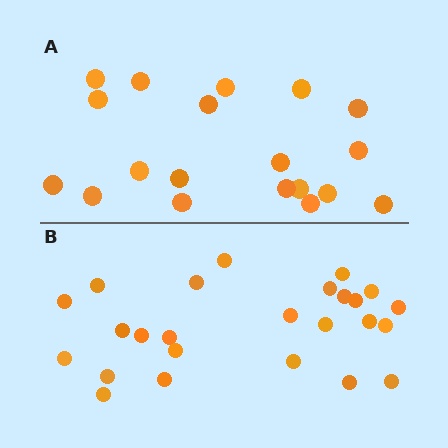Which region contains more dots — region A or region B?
Region B (the bottom region) has more dots.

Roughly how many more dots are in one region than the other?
Region B has about 6 more dots than region A.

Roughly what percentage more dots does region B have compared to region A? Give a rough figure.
About 30% more.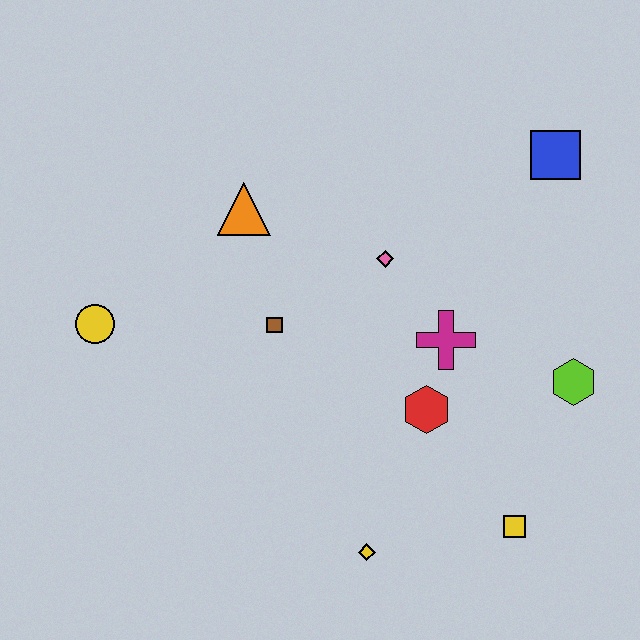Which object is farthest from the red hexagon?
The yellow circle is farthest from the red hexagon.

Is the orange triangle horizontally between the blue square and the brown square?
No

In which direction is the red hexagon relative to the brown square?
The red hexagon is to the right of the brown square.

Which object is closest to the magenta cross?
The red hexagon is closest to the magenta cross.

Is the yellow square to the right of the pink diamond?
Yes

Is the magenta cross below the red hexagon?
No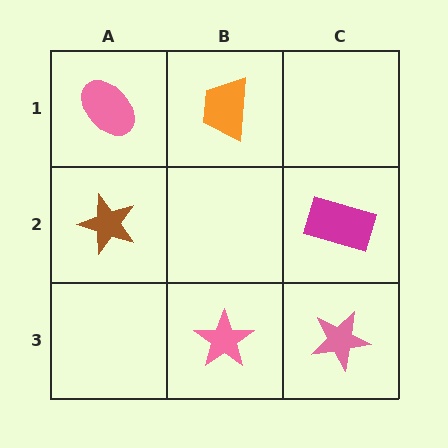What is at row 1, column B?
An orange trapezoid.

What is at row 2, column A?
A brown star.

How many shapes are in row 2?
2 shapes.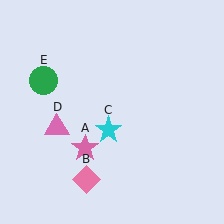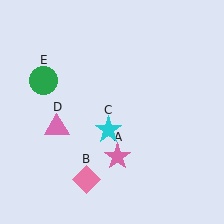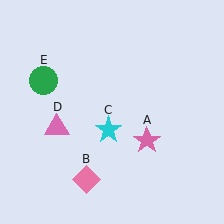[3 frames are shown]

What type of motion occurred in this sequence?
The pink star (object A) rotated counterclockwise around the center of the scene.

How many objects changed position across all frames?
1 object changed position: pink star (object A).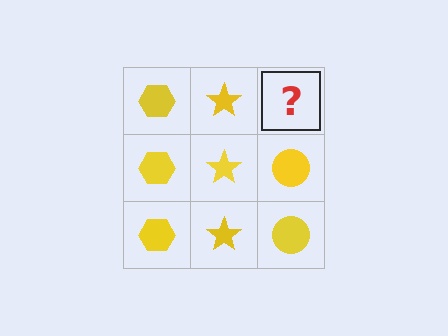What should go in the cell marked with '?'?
The missing cell should contain a yellow circle.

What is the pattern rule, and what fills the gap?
The rule is that each column has a consistent shape. The gap should be filled with a yellow circle.